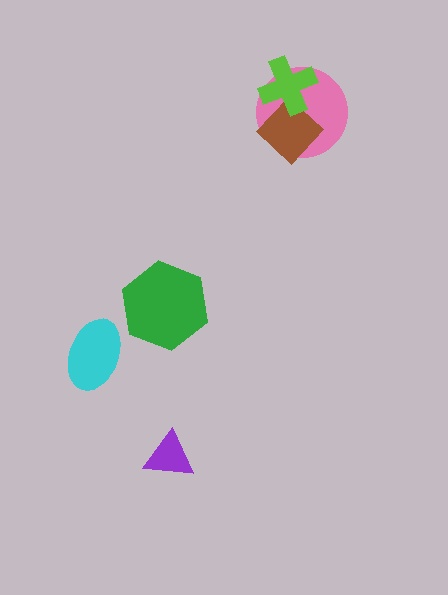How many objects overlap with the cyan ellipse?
0 objects overlap with the cyan ellipse.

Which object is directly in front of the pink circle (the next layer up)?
The brown diamond is directly in front of the pink circle.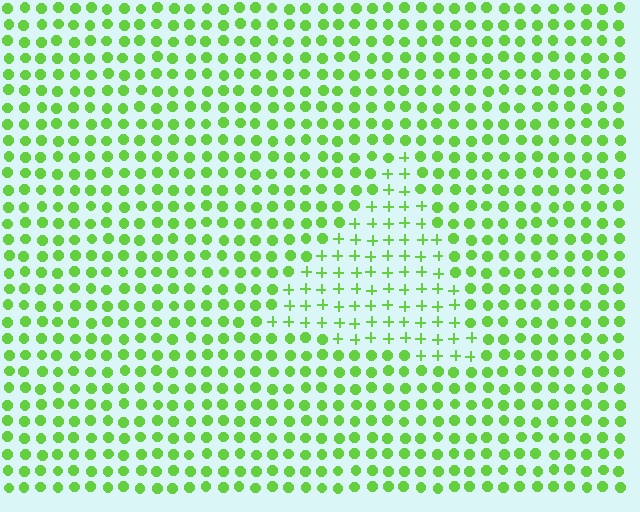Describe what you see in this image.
The image is filled with small lime elements arranged in a uniform grid. A triangle-shaped region contains plus signs, while the surrounding area contains circles. The boundary is defined purely by the change in element shape.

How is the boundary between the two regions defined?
The boundary is defined by a change in element shape: plus signs inside vs. circles outside. All elements share the same color and spacing.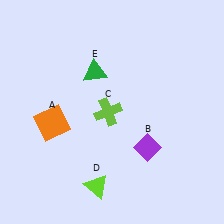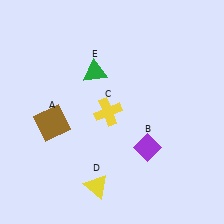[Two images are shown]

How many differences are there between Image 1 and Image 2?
There are 3 differences between the two images.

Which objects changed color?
A changed from orange to brown. C changed from lime to yellow. D changed from lime to yellow.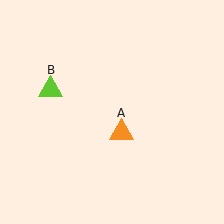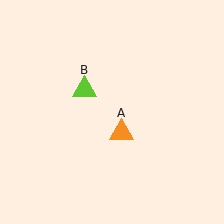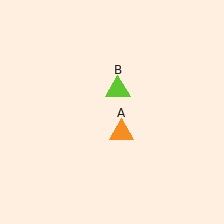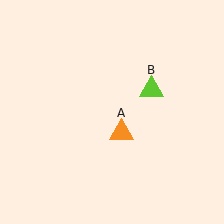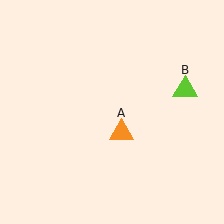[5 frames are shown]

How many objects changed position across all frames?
1 object changed position: lime triangle (object B).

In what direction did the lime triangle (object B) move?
The lime triangle (object B) moved right.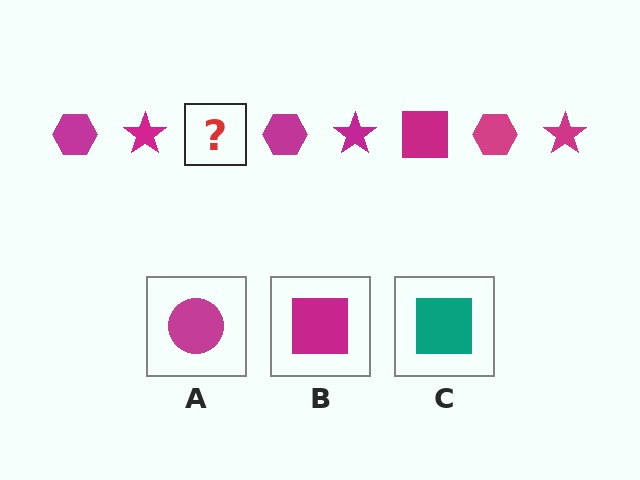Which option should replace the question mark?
Option B.